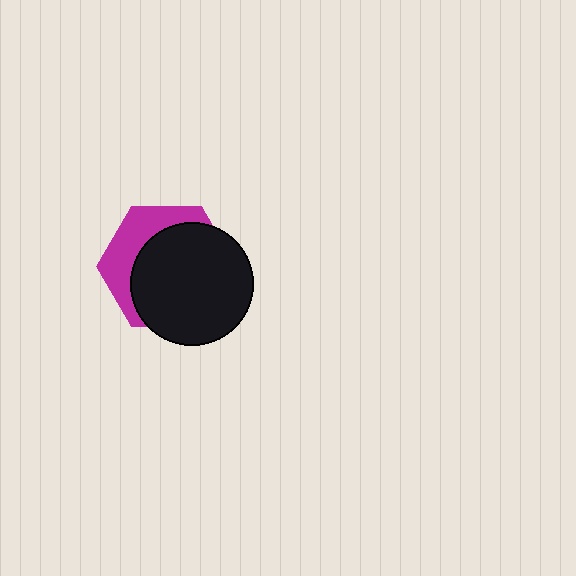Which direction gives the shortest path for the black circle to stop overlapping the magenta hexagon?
Moving toward the lower-right gives the shortest separation.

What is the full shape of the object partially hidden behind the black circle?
The partially hidden object is a magenta hexagon.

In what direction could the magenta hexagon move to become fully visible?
The magenta hexagon could move toward the upper-left. That would shift it out from behind the black circle entirely.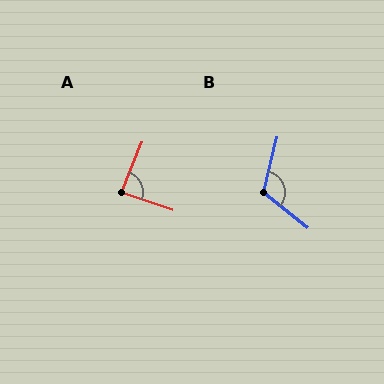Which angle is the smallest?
A, at approximately 86 degrees.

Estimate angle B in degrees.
Approximately 115 degrees.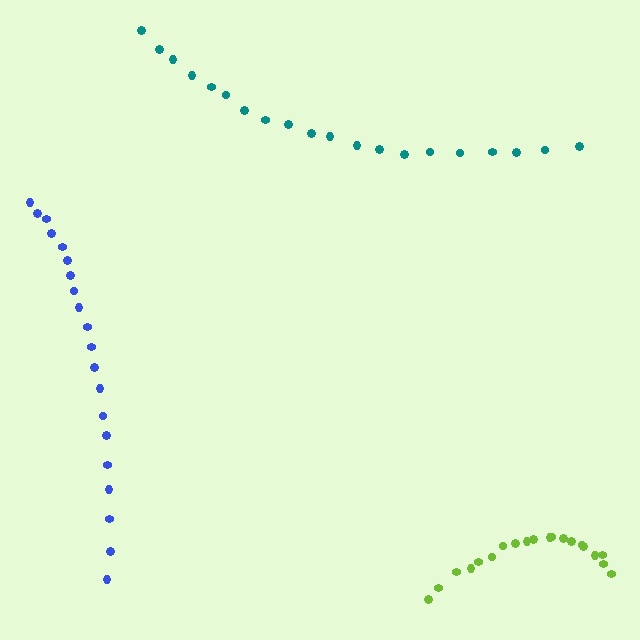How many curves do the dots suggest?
There are 3 distinct paths.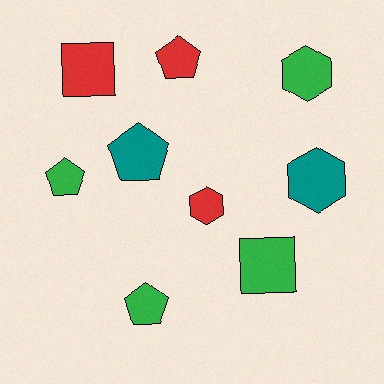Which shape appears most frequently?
Pentagon, with 4 objects.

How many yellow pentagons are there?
There are no yellow pentagons.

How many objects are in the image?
There are 9 objects.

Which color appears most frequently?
Green, with 4 objects.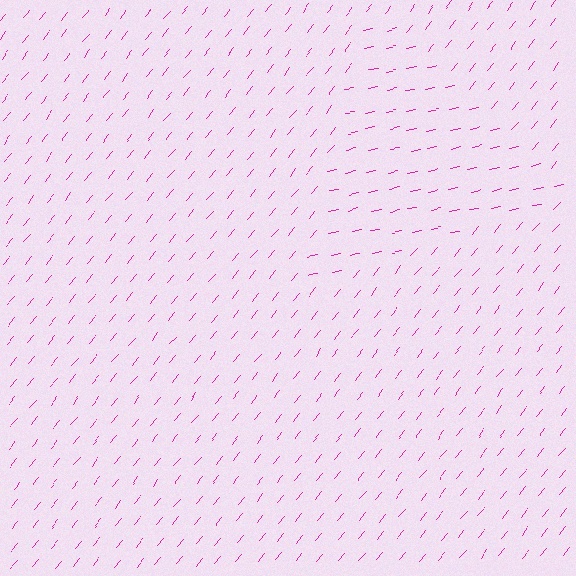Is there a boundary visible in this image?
Yes, there is a texture boundary formed by a change in line orientation.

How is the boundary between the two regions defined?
The boundary is defined purely by a change in line orientation (approximately 39 degrees difference). All lines are the same color and thickness.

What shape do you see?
I see a triangle.